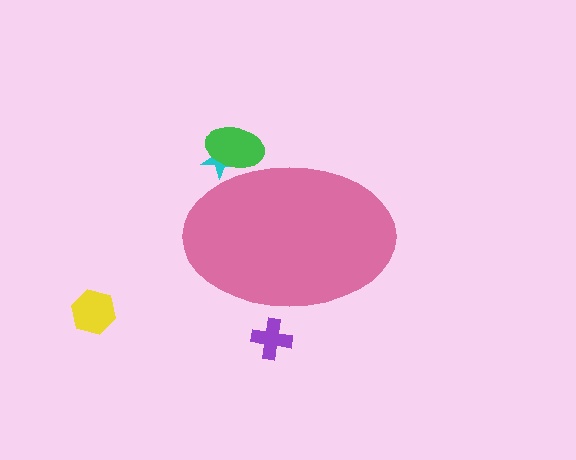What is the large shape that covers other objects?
A pink ellipse.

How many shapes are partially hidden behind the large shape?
3 shapes are partially hidden.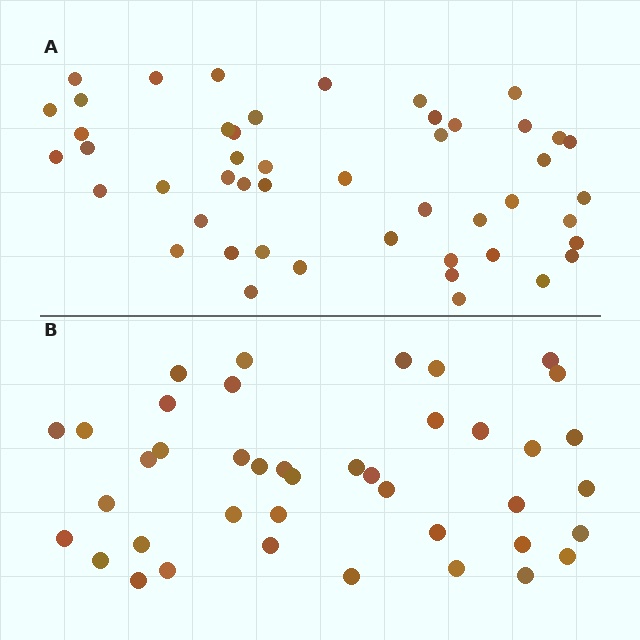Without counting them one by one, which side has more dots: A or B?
Region A (the top region) has more dots.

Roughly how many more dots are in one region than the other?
Region A has roughly 8 or so more dots than region B.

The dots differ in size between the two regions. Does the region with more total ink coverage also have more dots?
No. Region B has more total ink coverage because its dots are larger, but region A actually contains more individual dots. Total area can be misleading — the number of items is what matters here.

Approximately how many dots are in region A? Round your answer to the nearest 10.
About 50 dots. (The exact count is 48, which rounds to 50.)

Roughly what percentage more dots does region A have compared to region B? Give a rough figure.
About 15% more.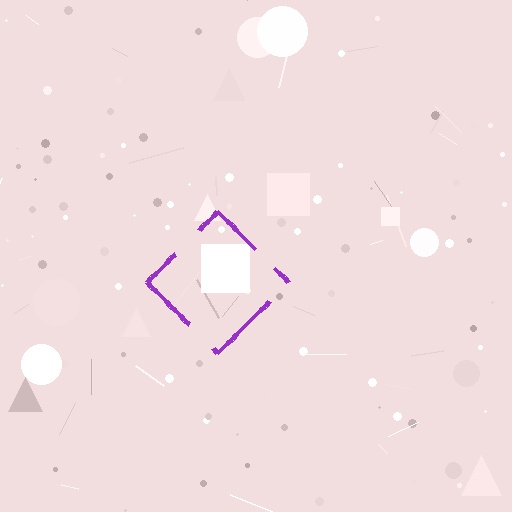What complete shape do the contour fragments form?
The contour fragments form a diamond.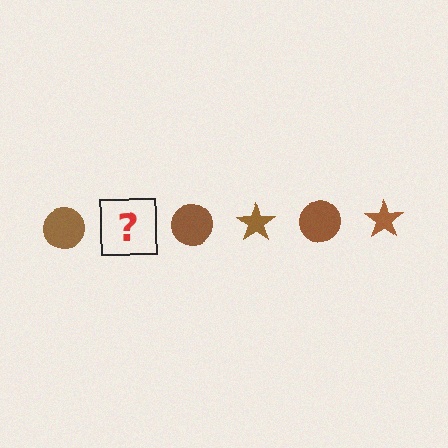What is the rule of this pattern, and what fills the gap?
The rule is that the pattern cycles through circle, star shapes in brown. The gap should be filled with a brown star.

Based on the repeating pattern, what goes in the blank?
The blank should be a brown star.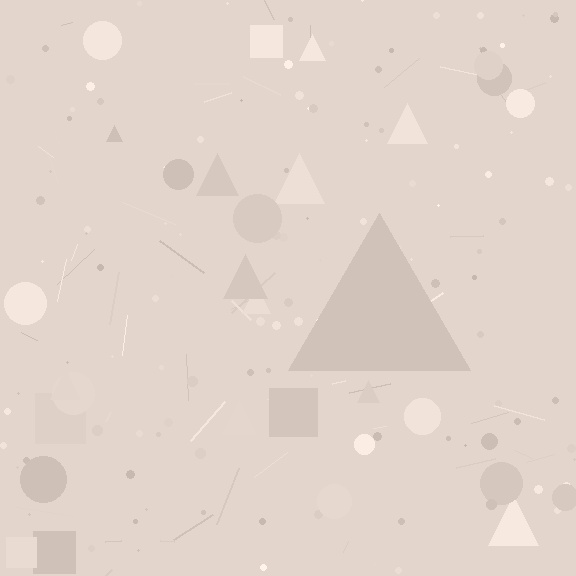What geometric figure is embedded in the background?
A triangle is embedded in the background.